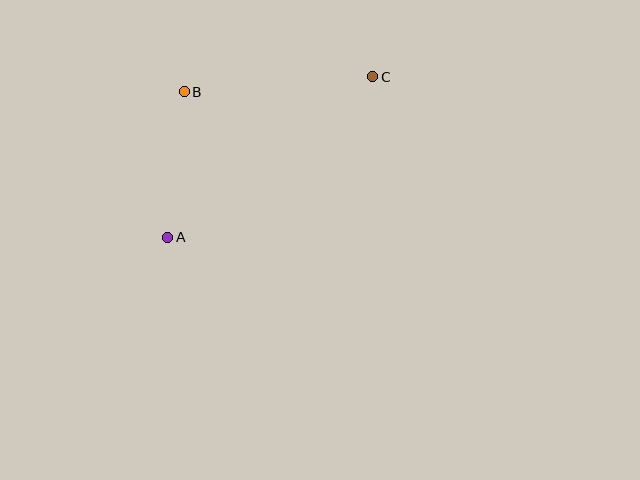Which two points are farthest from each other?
Points A and C are farthest from each other.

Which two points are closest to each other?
Points A and B are closest to each other.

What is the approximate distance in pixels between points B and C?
The distance between B and C is approximately 189 pixels.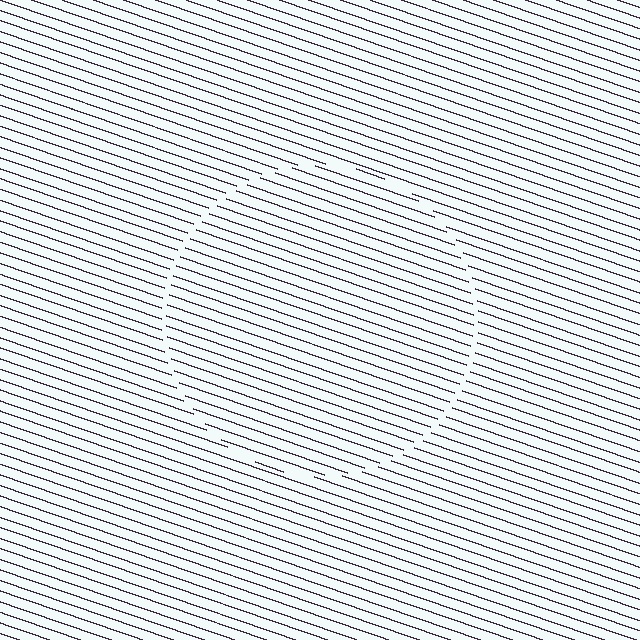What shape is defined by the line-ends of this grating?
An illusory circle. The interior of the shape contains the same grating, shifted by half a period — the contour is defined by the phase discontinuity where line-ends from the inner and outer gratings abut.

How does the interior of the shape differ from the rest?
The interior of the shape contains the same grating, shifted by half a period — the contour is defined by the phase discontinuity where line-ends from the inner and outer gratings abut.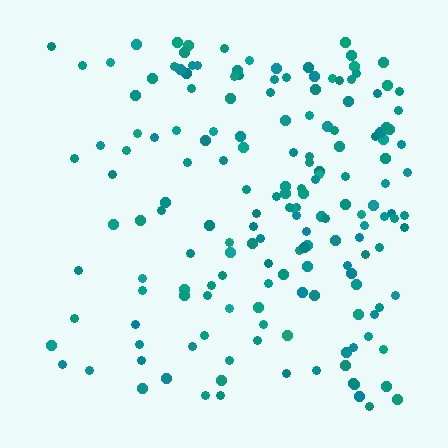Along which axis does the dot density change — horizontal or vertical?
Horizontal.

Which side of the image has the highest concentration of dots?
The right.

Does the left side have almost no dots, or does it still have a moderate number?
Still a moderate number, just noticeably fewer than the right.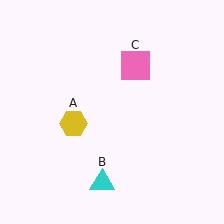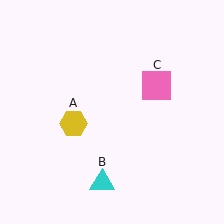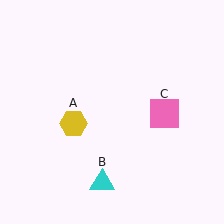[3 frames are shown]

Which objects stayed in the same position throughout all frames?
Yellow hexagon (object A) and cyan triangle (object B) remained stationary.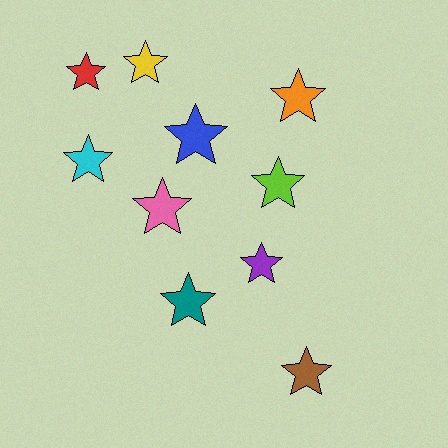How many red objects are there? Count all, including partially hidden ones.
There is 1 red object.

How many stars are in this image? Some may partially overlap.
There are 10 stars.